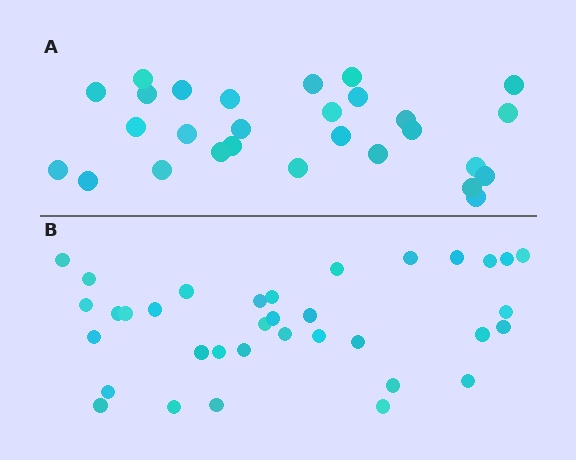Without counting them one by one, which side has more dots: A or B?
Region B (the bottom region) has more dots.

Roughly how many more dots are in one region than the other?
Region B has roughly 8 or so more dots than region A.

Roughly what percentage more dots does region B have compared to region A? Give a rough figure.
About 25% more.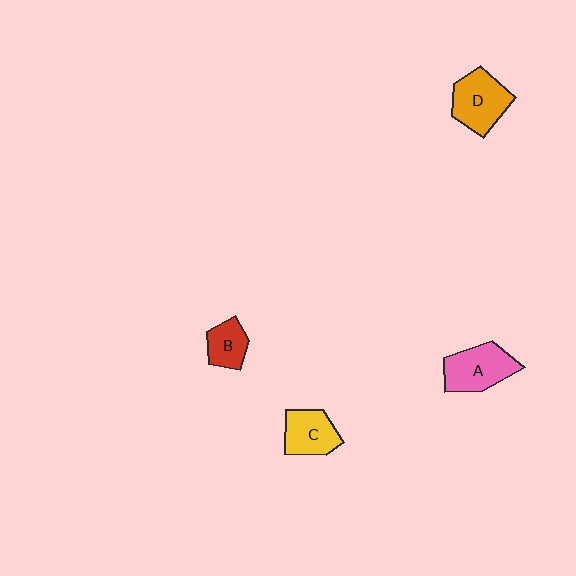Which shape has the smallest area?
Shape B (red).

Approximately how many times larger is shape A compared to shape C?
Approximately 1.2 times.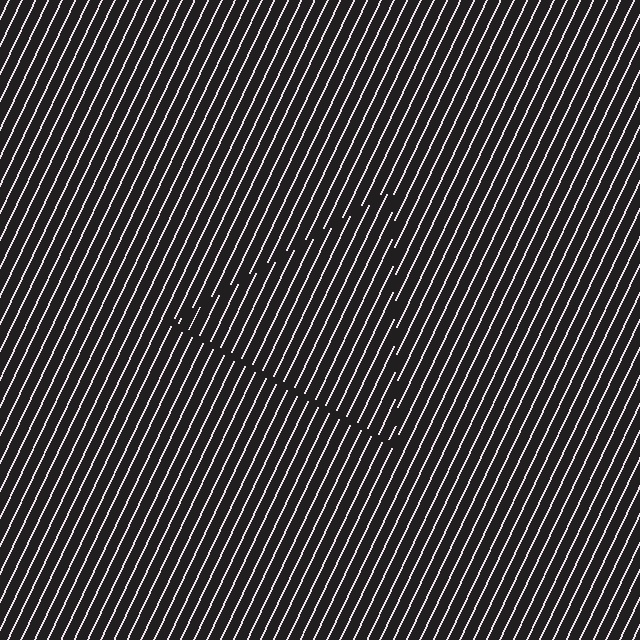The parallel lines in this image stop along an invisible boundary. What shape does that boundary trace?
An illusory triangle. The interior of the shape contains the same grating, shifted by half a period — the contour is defined by the phase discontinuity where line-ends from the inner and outer gratings abut.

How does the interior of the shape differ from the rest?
The interior of the shape contains the same grating, shifted by half a period — the contour is defined by the phase discontinuity where line-ends from the inner and outer gratings abut.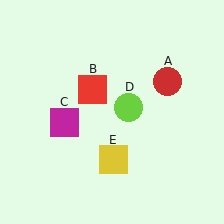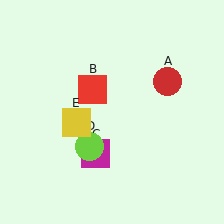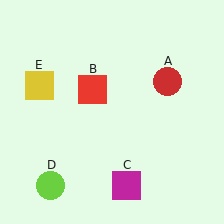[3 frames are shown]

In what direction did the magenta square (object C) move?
The magenta square (object C) moved down and to the right.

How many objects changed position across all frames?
3 objects changed position: magenta square (object C), lime circle (object D), yellow square (object E).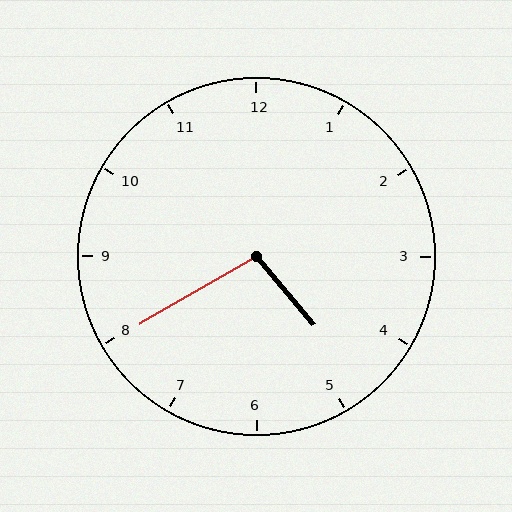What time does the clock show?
4:40.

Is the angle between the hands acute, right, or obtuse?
It is obtuse.